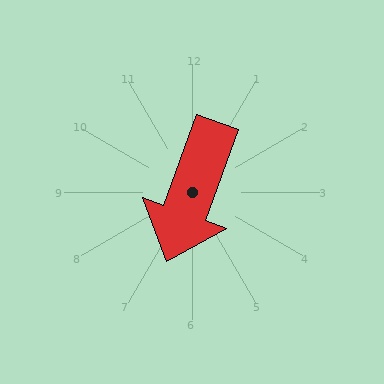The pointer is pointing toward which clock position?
Roughly 7 o'clock.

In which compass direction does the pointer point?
South.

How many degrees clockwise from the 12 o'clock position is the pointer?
Approximately 200 degrees.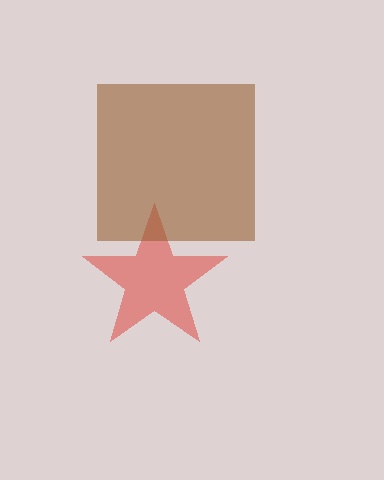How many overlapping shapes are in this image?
There are 2 overlapping shapes in the image.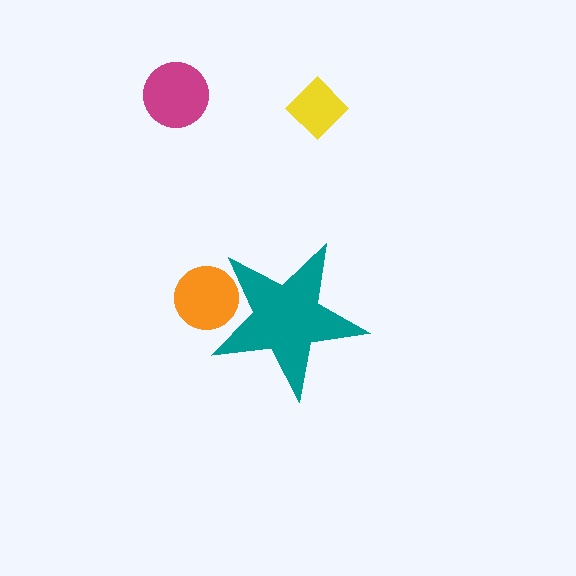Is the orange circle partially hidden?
Yes, the orange circle is partially hidden behind the teal star.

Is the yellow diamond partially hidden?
No, the yellow diamond is fully visible.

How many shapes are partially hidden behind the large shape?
1 shape is partially hidden.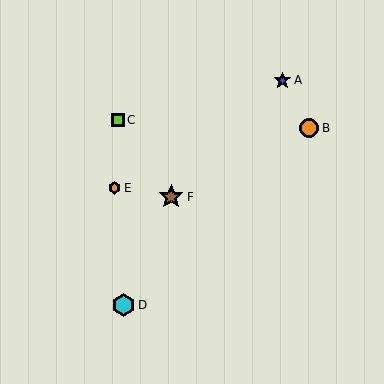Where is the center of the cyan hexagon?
The center of the cyan hexagon is at (123, 305).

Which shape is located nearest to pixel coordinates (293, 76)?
The blue star (labeled A) at (282, 80) is nearest to that location.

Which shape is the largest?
The brown star (labeled F) is the largest.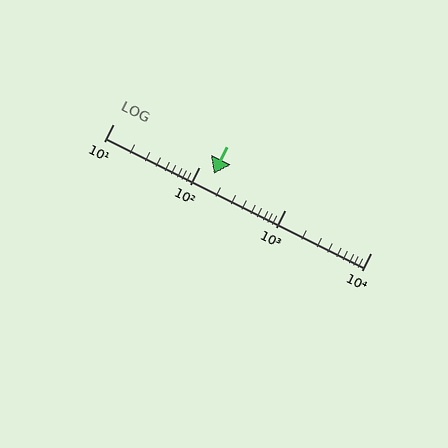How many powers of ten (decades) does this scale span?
The scale spans 3 decades, from 10 to 10000.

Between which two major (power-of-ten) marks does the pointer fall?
The pointer is between 100 and 1000.